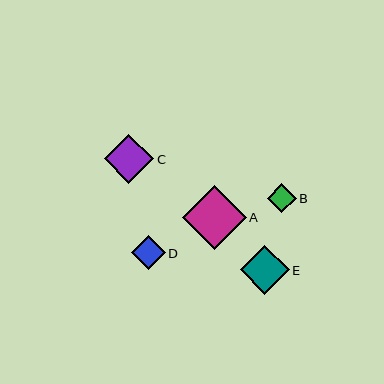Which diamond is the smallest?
Diamond B is the smallest with a size of approximately 29 pixels.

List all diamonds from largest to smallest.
From largest to smallest: A, C, E, D, B.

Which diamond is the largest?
Diamond A is the largest with a size of approximately 64 pixels.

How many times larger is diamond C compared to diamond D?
Diamond C is approximately 1.5 times the size of diamond D.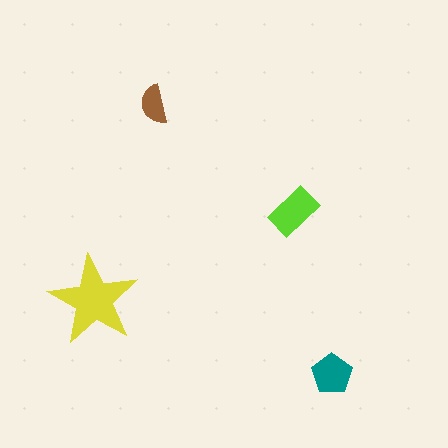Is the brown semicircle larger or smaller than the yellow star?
Smaller.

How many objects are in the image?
There are 4 objects in the image.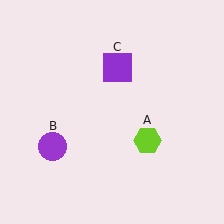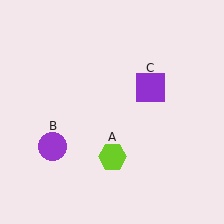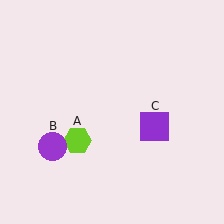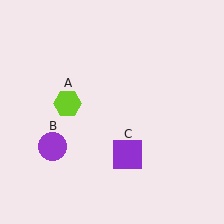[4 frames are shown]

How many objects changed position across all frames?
2 objects changed position: lime hexagon (object A), purple square (object C).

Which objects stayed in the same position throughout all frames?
Purple circle (object B) remained stationary.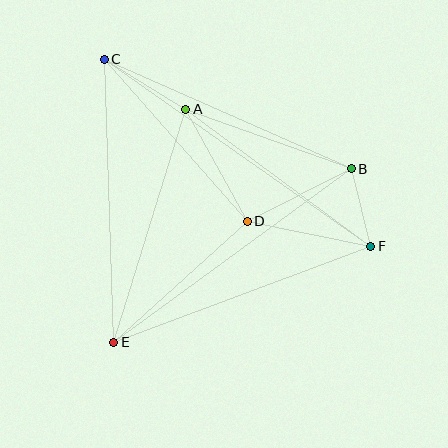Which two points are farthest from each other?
Points C and F are farthest from each other.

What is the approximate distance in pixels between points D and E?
The distance between D and E is approximately 180 pixels.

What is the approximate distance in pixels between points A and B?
The distance between A and B is approximately 176 pixels.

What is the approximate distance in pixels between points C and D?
The distance between C and D is approximately 216 pixels.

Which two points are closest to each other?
Points B and F are closest to each other.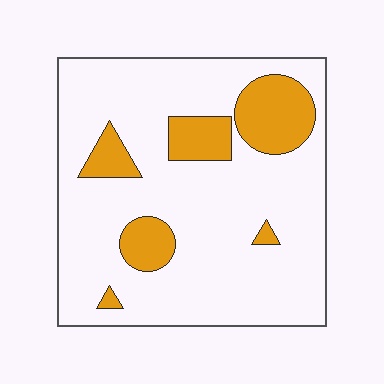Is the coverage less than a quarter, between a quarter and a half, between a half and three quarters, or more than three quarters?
Less than a quarter.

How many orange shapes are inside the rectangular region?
6.